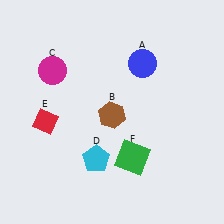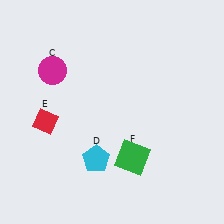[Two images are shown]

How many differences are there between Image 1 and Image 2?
There are 2 differences between the two images.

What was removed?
The blue circle (A), the brown hexagon (B) were removed in Image 2.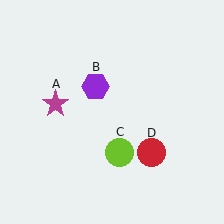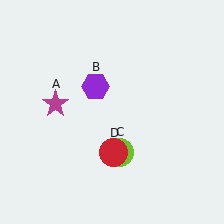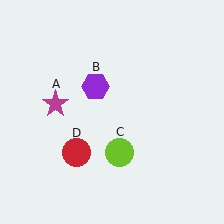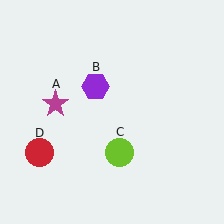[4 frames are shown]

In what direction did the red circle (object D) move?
The red circle (object D) moved left.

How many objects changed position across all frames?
1 object changed position: red circle (object D).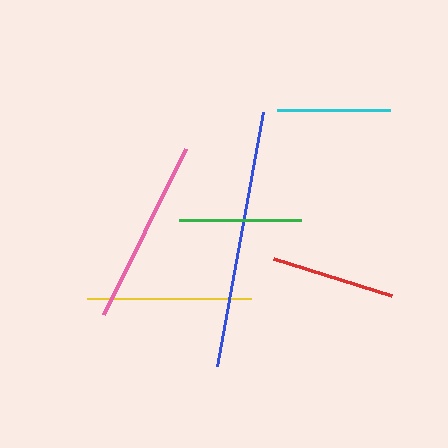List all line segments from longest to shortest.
From longest to shortest: blue, pink, yellow, red, green, cyan.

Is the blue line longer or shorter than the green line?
The blue line is longer than the green line.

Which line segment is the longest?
The blue line is the longest at approximately 258 pixels.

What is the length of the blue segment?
The blue segment is approximately 258 pixels long.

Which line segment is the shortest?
The cyan line is the shortest at approximately 113 pixels.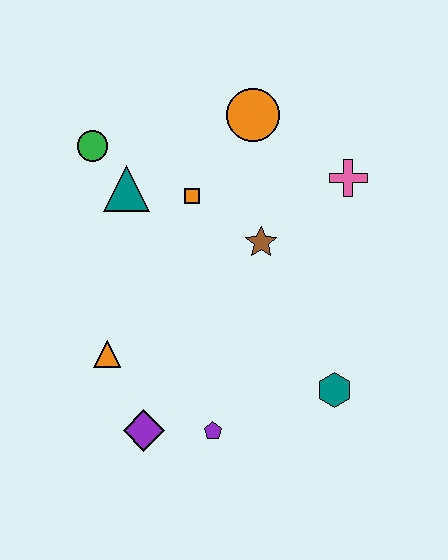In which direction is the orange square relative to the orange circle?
The orange square is below the orange circle.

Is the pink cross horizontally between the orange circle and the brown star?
No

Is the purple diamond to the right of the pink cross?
No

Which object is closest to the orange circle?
The orange square is closest to the orange circle.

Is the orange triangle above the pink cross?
No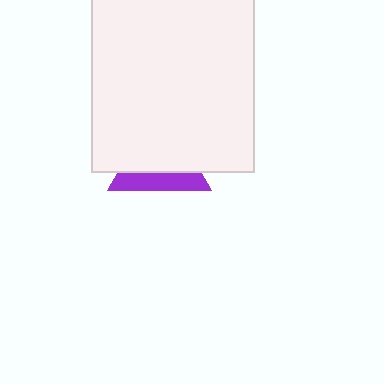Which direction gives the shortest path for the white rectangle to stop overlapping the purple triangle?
Moving up gives the shortest separation.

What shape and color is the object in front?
The object in front is a white rectangle.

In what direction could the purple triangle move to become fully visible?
The purple triangle could move down. That would shift it out from behind the white rectangle entirely.